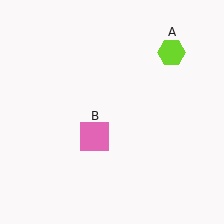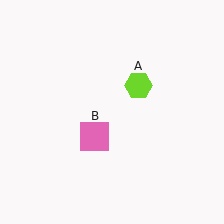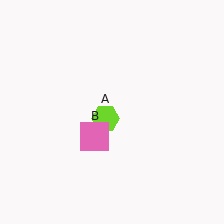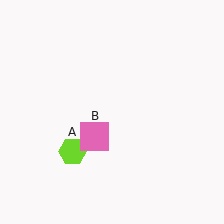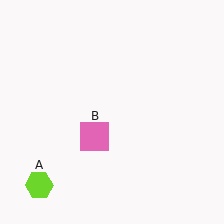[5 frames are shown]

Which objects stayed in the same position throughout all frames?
Pink square (object B) remained stationary.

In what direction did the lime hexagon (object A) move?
The lime hexagon (object A) moved down and to the left.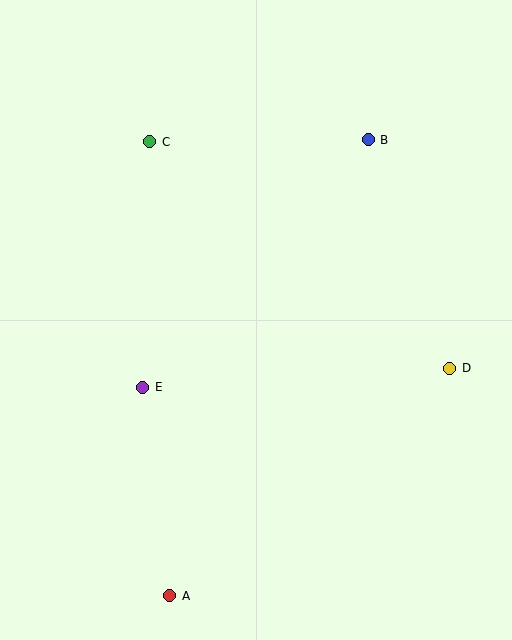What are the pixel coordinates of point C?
Point C is at (150, 142).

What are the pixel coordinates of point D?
Point D is at (450, 368).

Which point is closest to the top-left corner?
Point C is closest to the top-left corner.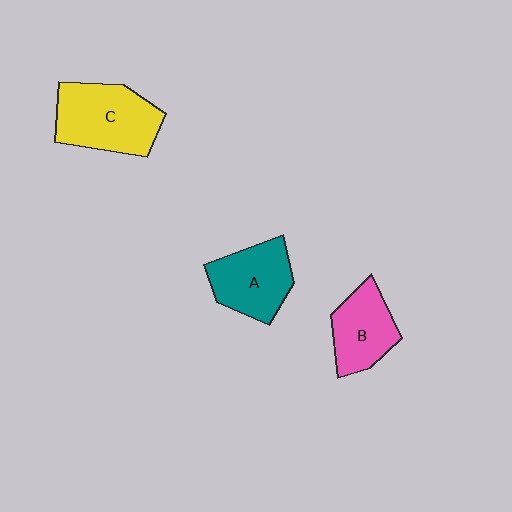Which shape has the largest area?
Shape C (yellow).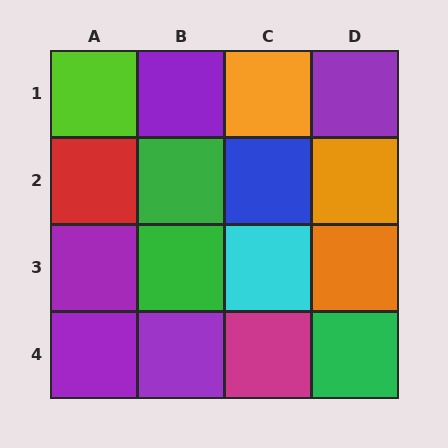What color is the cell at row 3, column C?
Cyan.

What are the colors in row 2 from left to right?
Red, green, blue, orange.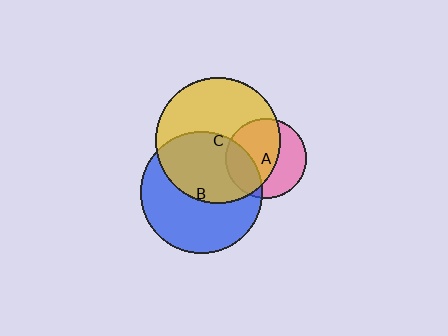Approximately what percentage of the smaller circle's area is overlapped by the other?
Approximately 60%.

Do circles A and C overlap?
Yes.